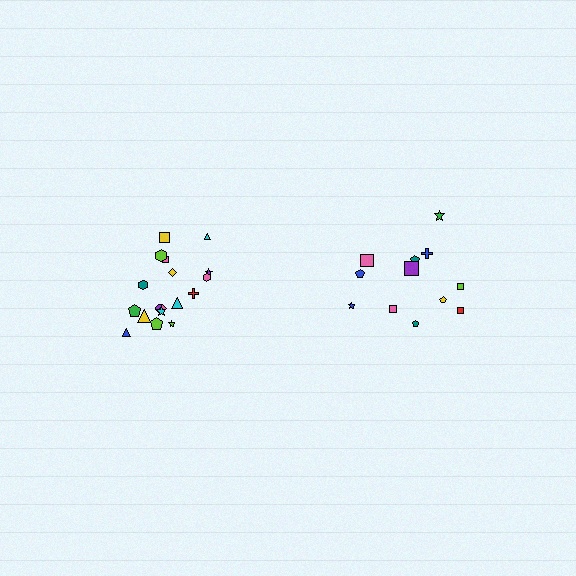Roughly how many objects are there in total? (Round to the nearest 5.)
Roughly 30 objects in total.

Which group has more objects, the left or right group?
The left group.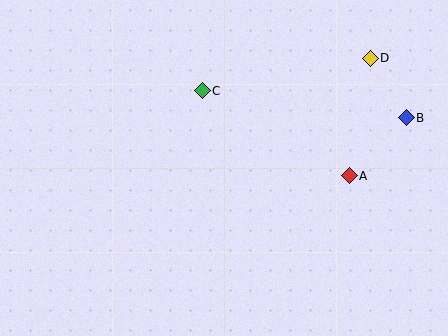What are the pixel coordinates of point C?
Point C is at (202, 91).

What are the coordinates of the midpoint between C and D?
The midpoint between C and D is at (286, 74).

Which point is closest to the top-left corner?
Point C is closest to the top-left corner.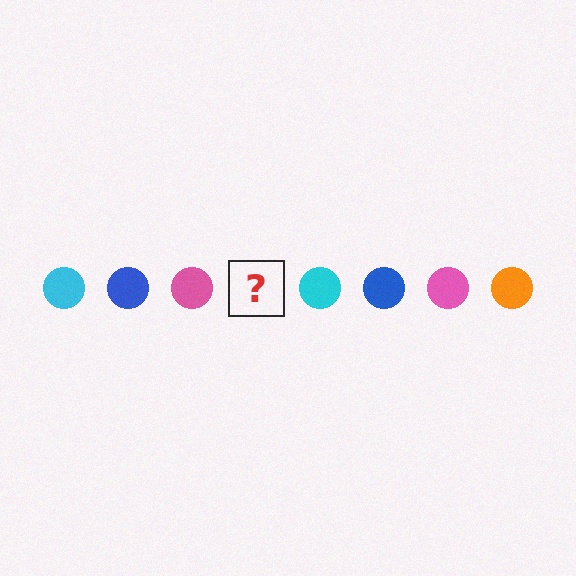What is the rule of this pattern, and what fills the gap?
The rule is that the pattern cycles through cyan, blue, pink, orange circles. The gap should be filled with an orange circle.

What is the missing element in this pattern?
The missing element is an orange circle.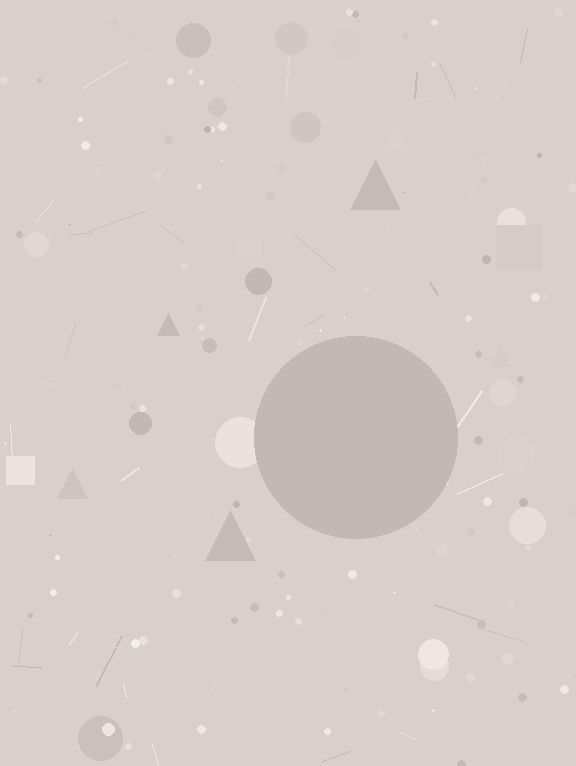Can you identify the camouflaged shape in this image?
The camouflaged shape is a circle.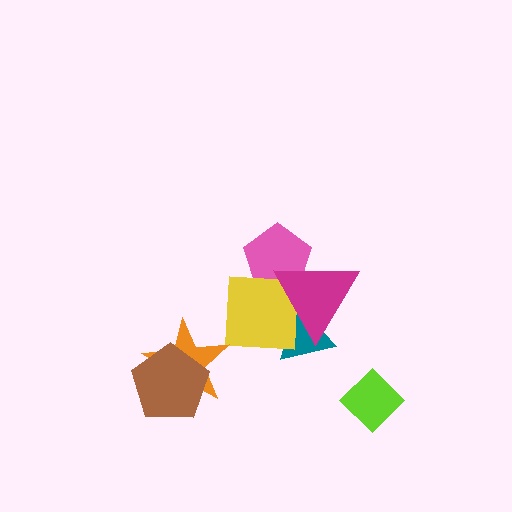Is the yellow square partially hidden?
Yes, it is partially covered by another shape.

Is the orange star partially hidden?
Yes, it is partially covered by another shape.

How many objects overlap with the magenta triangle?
3 objects overlap with the magenta triangle.